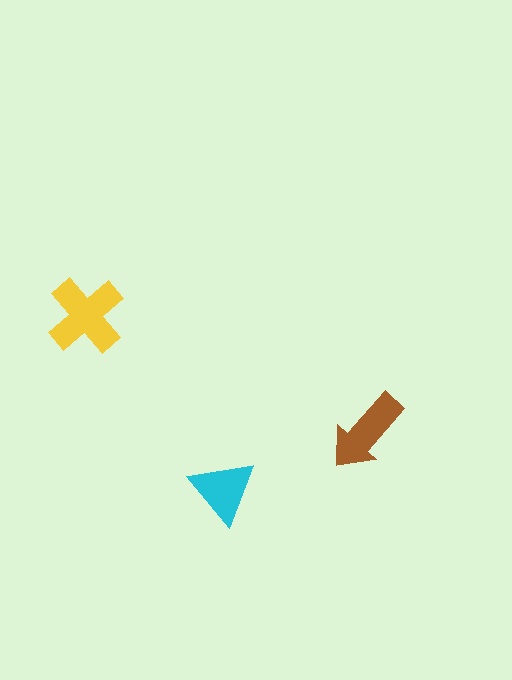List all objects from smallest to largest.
The cyan triangle, the brown arrow, the yellow cross.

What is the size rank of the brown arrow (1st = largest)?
2nd.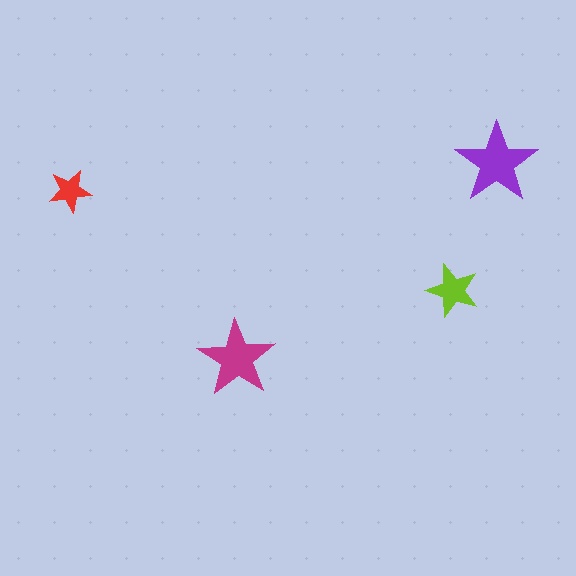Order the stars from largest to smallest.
the purple one, the magenta one, the lime one, the red one.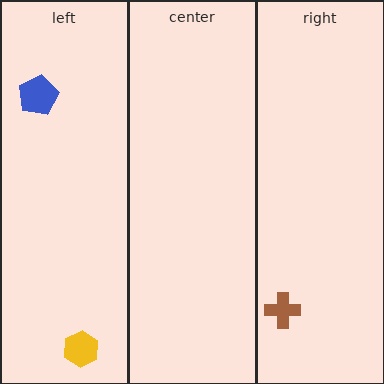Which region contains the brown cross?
The right region.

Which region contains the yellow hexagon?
The left region.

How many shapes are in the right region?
1.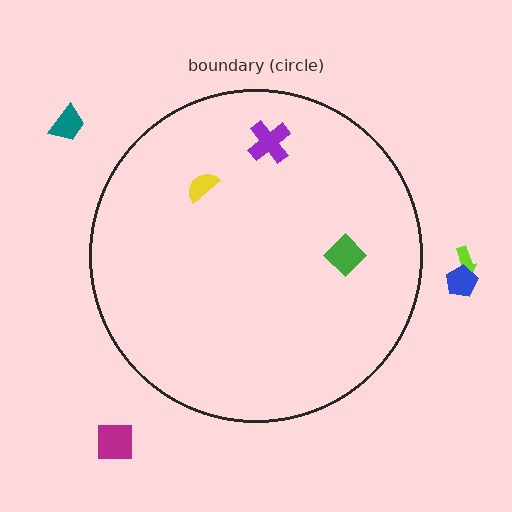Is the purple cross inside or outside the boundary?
Inside.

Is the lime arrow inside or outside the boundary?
Outside.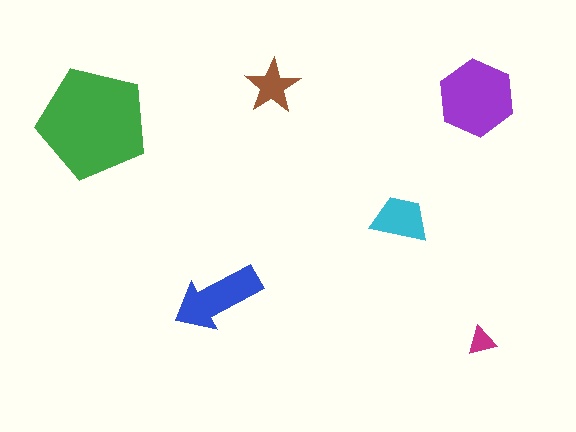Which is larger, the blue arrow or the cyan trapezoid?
The blue arrow.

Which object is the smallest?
The magenta triangle.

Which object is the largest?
The green pentagon.